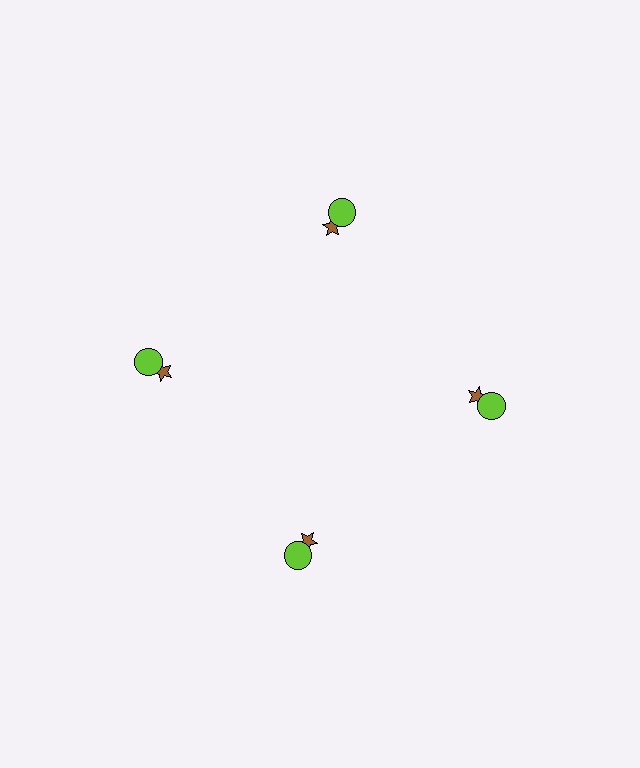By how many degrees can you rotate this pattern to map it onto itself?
The pattern maps onto itself every 90 degrees of rotation.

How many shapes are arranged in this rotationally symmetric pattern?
There are 8 shapes, arranged in 4 groups of 2.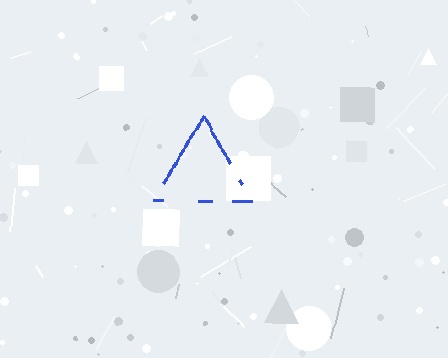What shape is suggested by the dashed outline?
The dashed outline suggests a triangle.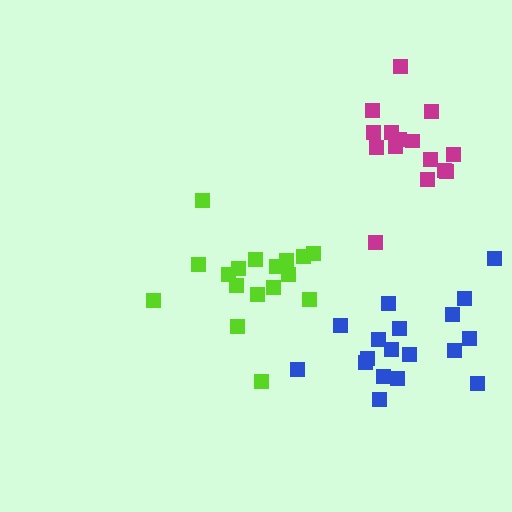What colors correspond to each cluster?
The clusters are colored: magenta, lime, blue.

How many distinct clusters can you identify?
There are 3 distinct clusters.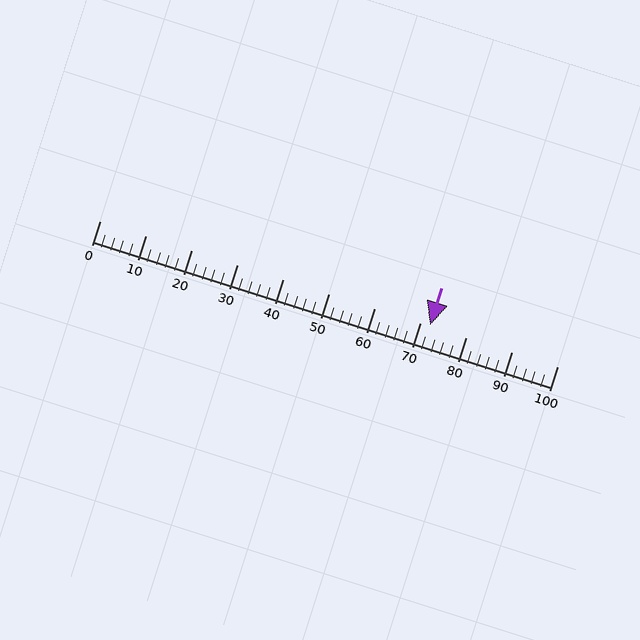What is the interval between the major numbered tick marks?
The major tick marks are spaced 10 units apart.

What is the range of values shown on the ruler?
The ruler shows values from 0 to 100.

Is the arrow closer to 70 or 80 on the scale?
The arrow is closer to 70.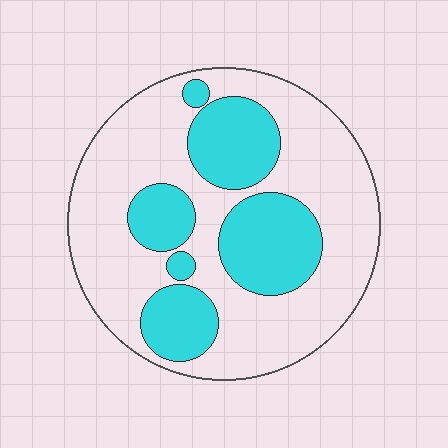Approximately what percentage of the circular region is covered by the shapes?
Approximately 35%.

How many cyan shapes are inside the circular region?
6.